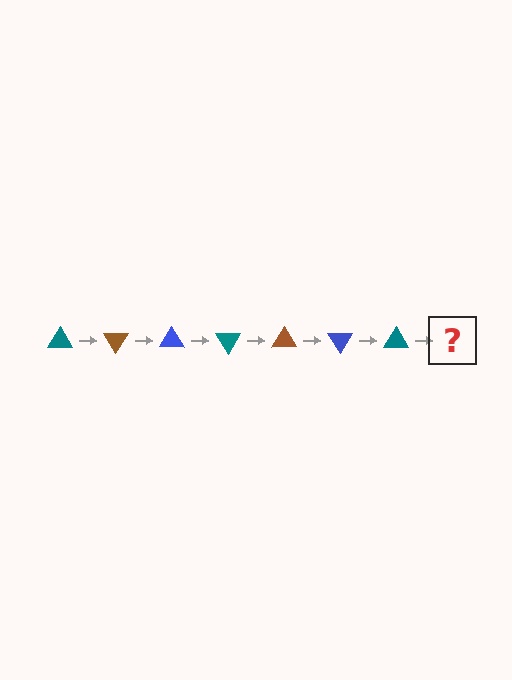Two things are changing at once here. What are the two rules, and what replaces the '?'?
The two rules are that it rotates 60 degrees each step and the color cycles through teal, brown, and blue. The '?' should be a brown triangle, rotated 420 degrees from the start.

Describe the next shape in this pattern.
It should be a brown triangle, rotated 420 degrees from the start.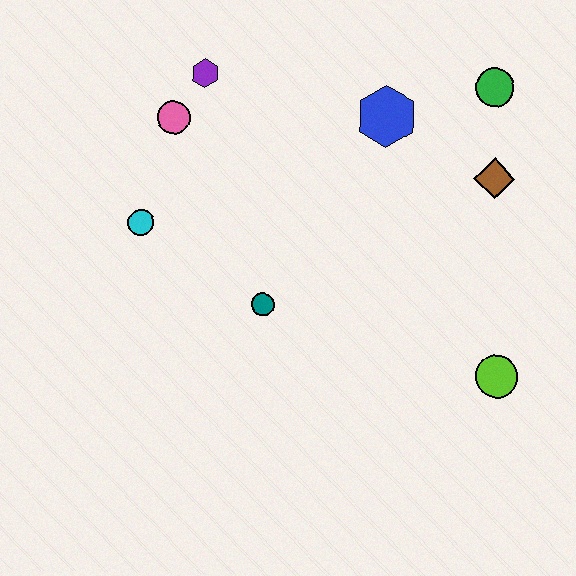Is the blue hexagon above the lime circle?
Yes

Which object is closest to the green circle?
The brown diamond is closest to the green circle.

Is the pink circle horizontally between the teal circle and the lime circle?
No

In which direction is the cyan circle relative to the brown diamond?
The cyan circle is to the left of the brown diamond.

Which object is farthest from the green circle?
The cyan circle is farthest from the green circle.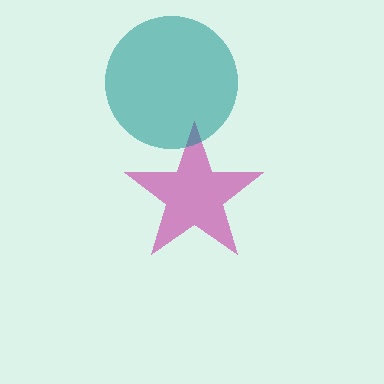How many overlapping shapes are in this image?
There are 2 overlapping shapes in the image.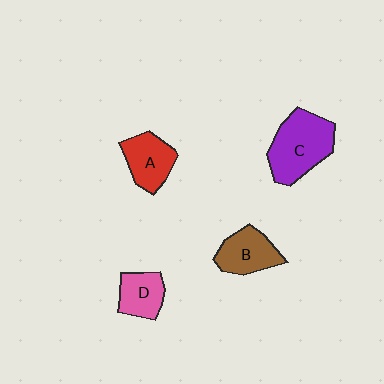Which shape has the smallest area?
Shape D (pink).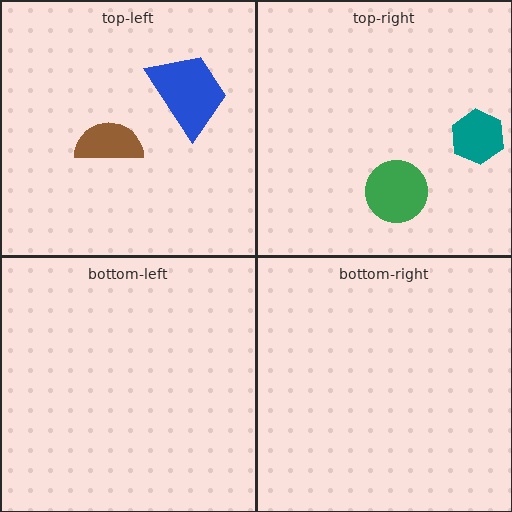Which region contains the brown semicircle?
The top-left region.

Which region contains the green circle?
The top-right region.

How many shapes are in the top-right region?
2.